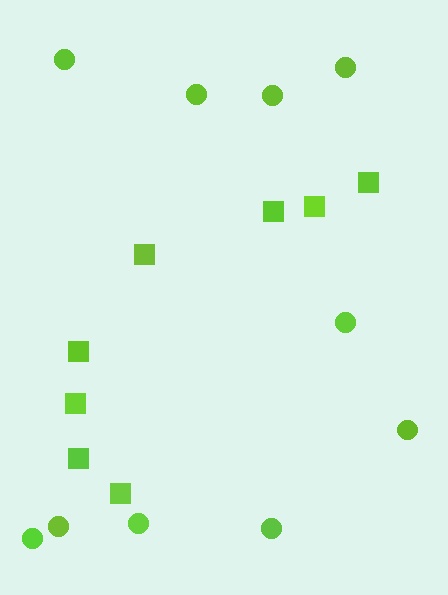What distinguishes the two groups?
There are 2 groups: one group of circles (10) and one group of squares (8).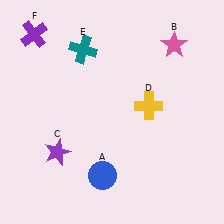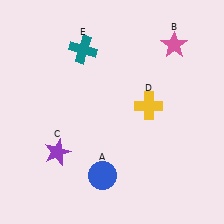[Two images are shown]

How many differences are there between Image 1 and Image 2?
There is 1 difference between the two images.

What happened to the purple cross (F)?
The purple cross (F) was removed in Image 2. It was in the top-left area of Image 1.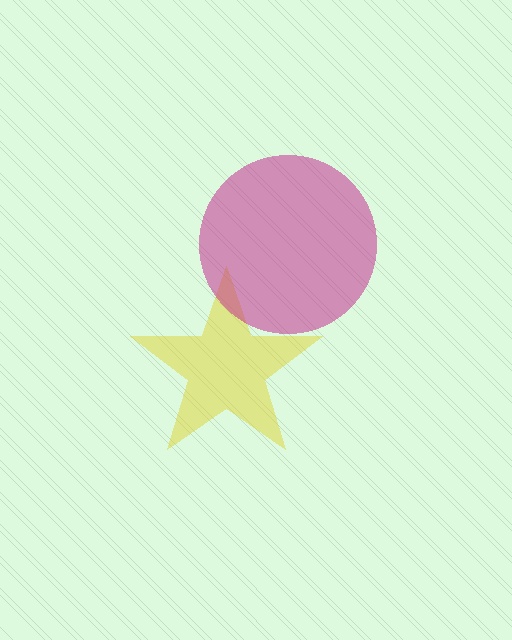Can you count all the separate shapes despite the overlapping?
Yes, there are 2 separate shapes.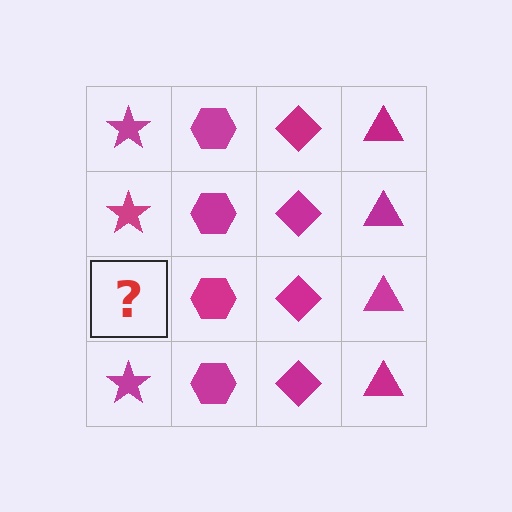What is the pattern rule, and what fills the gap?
The rule is that each column has a consistent shape. The gap should be filled with a magenta star.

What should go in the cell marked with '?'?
The missing cell should contain a magenta star.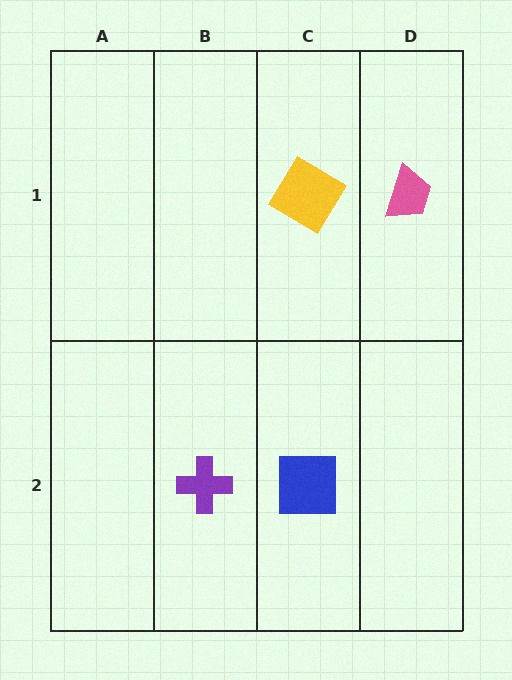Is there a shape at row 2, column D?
No, that cell is empty.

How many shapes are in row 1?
2 shapes.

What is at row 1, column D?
A pink trapezoid.